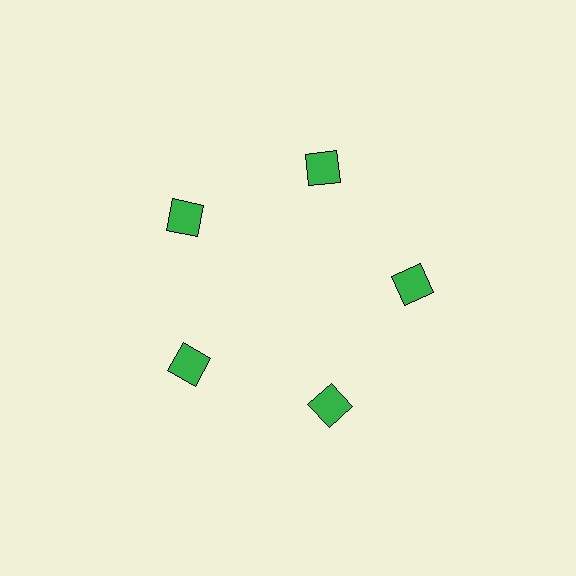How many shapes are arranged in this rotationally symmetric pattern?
There are 5 shapes, arranged in 5 groups of 1.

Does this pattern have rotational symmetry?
Yes, this pattern has 5-fold rotational symmetry. It looks the same after rotating 72 degrees around the center.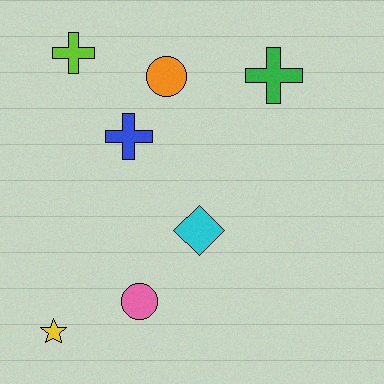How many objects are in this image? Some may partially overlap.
There are 7 objects.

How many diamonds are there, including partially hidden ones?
There is 1 diamond.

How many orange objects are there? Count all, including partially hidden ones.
There is 1 orange object.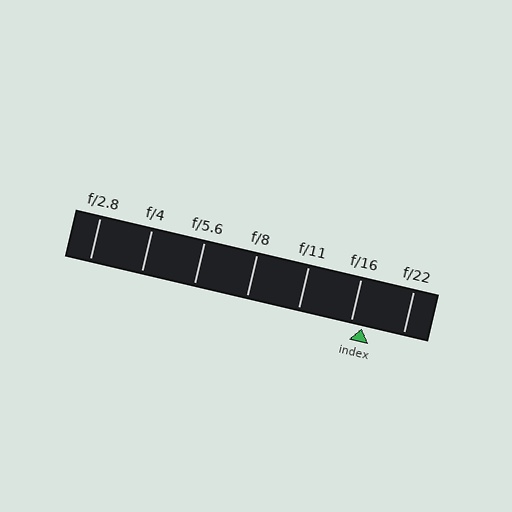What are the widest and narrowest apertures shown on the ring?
The widest aperture shown is f/2.8 and the narrowest is f/22.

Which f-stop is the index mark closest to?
The index mark is closest to f/16.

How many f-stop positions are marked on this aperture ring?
There are 7 f-stop positions marked.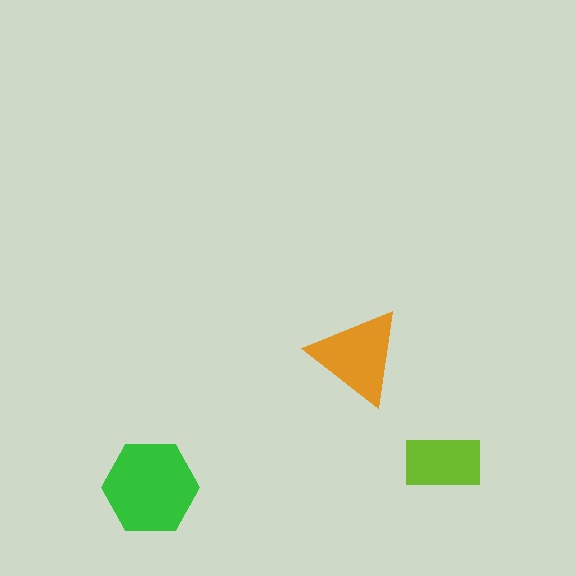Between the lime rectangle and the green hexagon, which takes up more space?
The green hexagon.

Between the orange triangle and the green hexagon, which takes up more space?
The green hexagon.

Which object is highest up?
The orange triangle is topmost.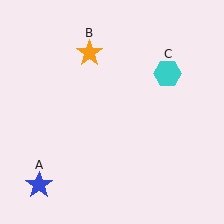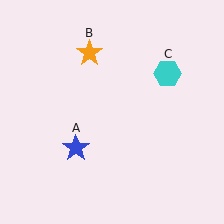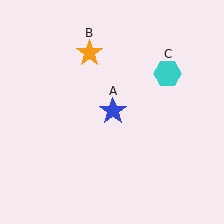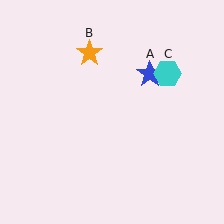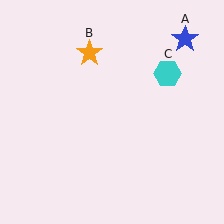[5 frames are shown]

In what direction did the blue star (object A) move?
The blue star (object A) moved up and to the right.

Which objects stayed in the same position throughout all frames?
Orange star (object B) and cyan hexagon (object C) remained stationary.